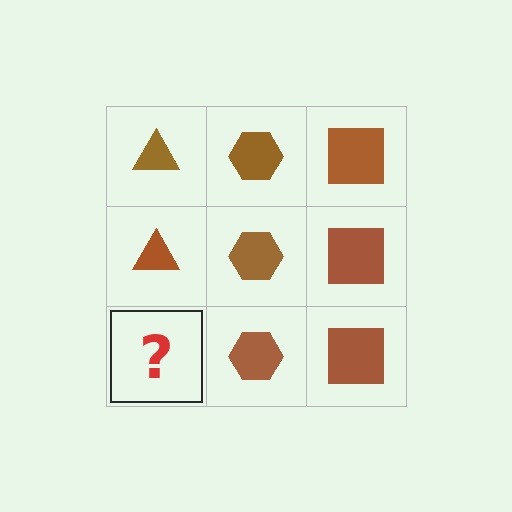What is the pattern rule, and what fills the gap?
The rule is that each column has a consistent shape. The gap should be filled with a brown triangle.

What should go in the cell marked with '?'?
The missing cell should contain a brown triangle.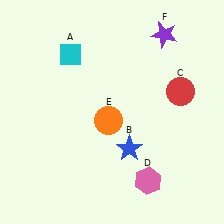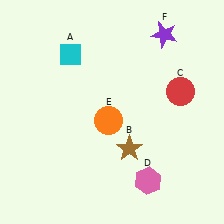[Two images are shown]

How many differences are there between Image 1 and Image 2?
There is 1 difference between the two images.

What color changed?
The star (B) changed from blue in Image 1 to brown in Image 2.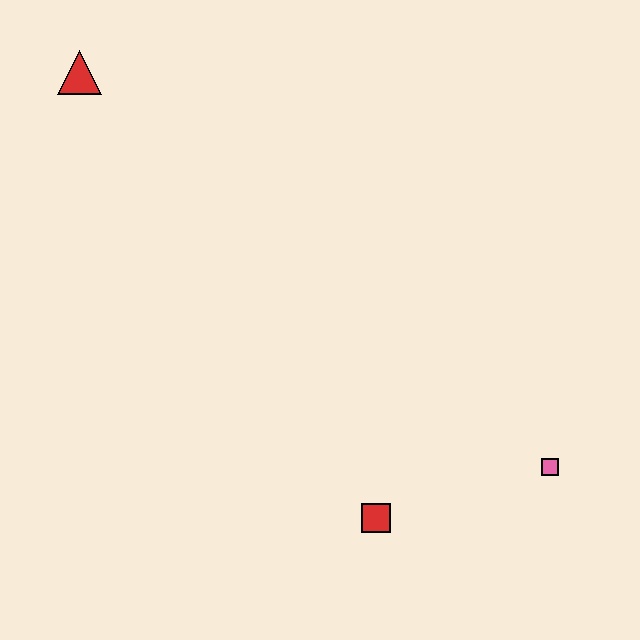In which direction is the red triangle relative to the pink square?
The red triangle is to the left of the pink square.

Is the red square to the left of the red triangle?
No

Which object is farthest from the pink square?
The red triangle is farthest from the pink square.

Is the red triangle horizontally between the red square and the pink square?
No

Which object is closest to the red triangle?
The red square is closest to the red triangle.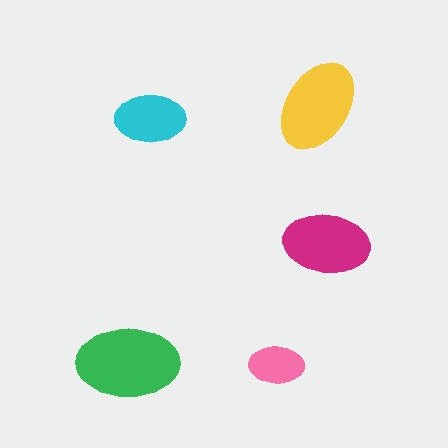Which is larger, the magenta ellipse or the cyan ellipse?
The magenta one.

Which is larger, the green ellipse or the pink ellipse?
The green one.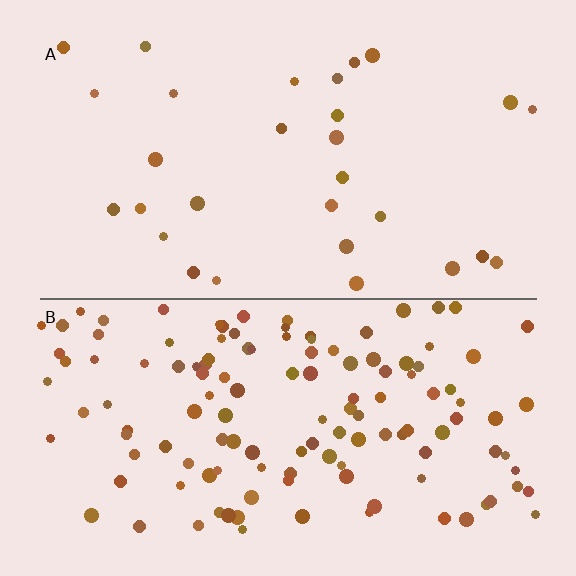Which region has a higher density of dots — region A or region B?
B (the bottom).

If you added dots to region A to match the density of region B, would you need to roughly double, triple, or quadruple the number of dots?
Approximately quadruple.